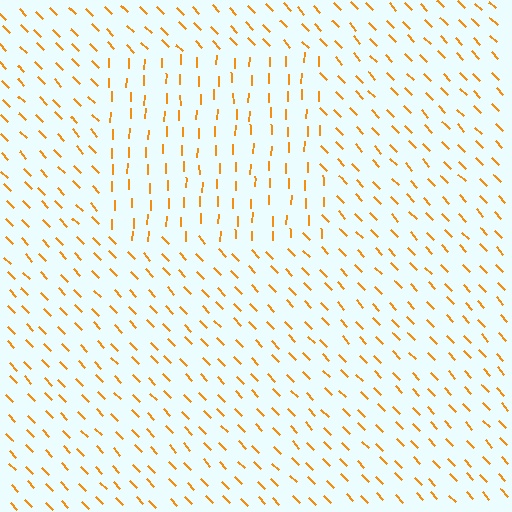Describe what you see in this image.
The image is filled with small orange line segments. A rectangle region in the image has lines oriented differently from the surrounding lines, creating a visible texture boundary.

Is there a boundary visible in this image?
Yes, there is a texture boundary formed by a change in line orientation.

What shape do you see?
I see a rectangle.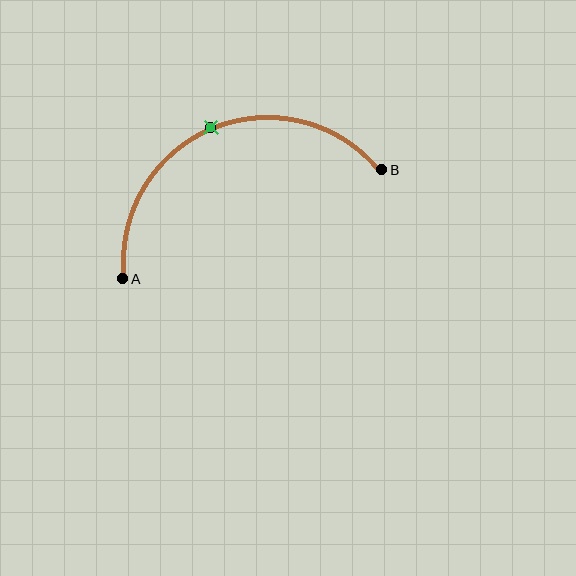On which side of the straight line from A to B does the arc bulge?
The arc bulges above the straight line connecting A and B.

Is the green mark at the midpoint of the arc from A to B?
Yes. The green mark lies on the arc at equal arc-length from both A and B — it is the arc midpoint.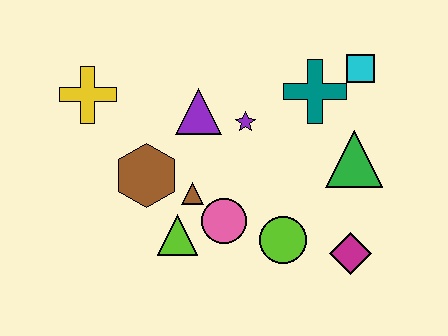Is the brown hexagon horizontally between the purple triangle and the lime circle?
No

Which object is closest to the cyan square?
The teal cross is closest to the cyan square.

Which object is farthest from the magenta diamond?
The yellow cross is farthest from the magenta diamond.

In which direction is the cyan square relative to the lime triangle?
The cyan square is to the right of the lime triangle.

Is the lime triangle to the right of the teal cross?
No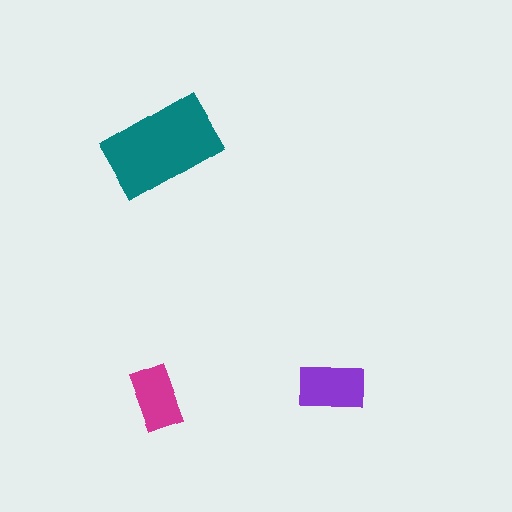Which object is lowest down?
The magenta rectangle is bottommost.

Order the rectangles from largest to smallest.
the teal one, the purple one, the magenta one.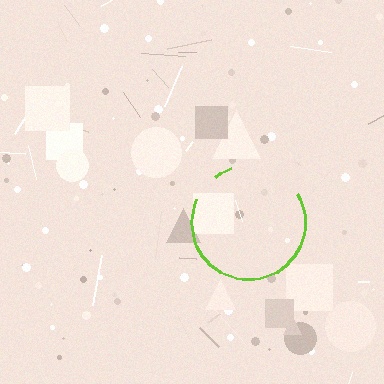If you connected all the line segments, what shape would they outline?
They would outline a circle.